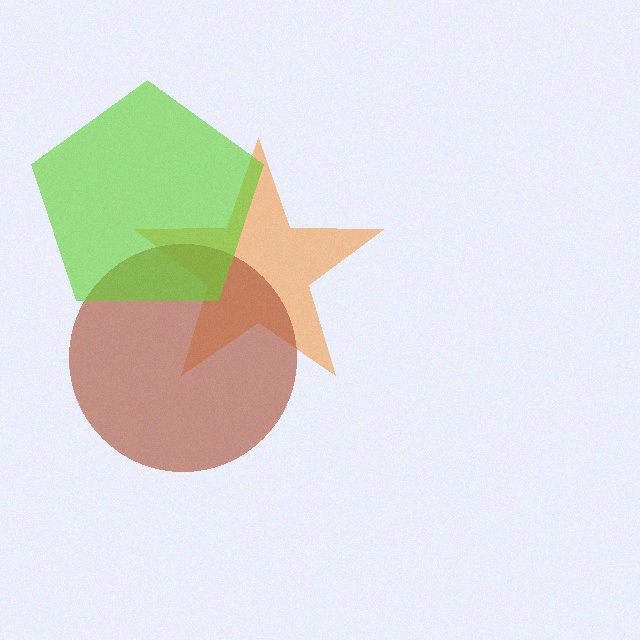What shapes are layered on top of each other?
The layered shapes are: an orange star, a brown circle, a lime pentagon.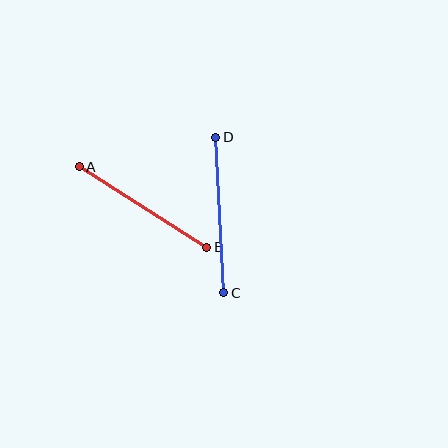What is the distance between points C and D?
The distance is approximately 156 pixels.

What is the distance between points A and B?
The distance is approximately 150 pixels.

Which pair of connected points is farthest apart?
Points C and D are farthest apart.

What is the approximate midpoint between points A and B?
The midpoint is at approximately (143, 207) pixels.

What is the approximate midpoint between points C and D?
The midpoint is at approximately (220, 215) pixels.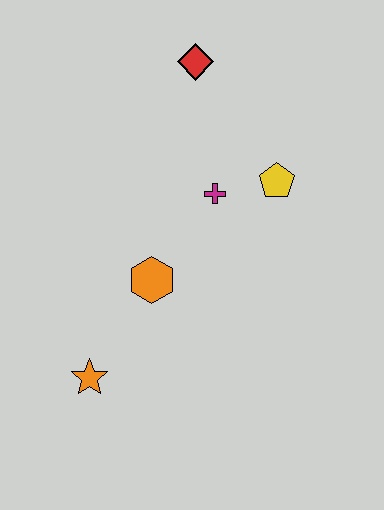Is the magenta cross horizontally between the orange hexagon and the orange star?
No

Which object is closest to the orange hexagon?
The magenta cross is closest to the orange hexagon.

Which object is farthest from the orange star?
The red diamond is farthest from the orange star.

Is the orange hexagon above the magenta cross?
No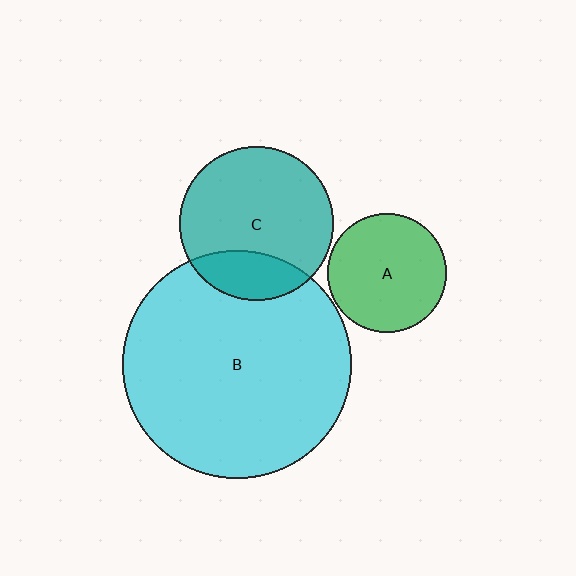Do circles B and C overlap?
Yes.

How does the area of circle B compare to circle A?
Approximately 3.7 times.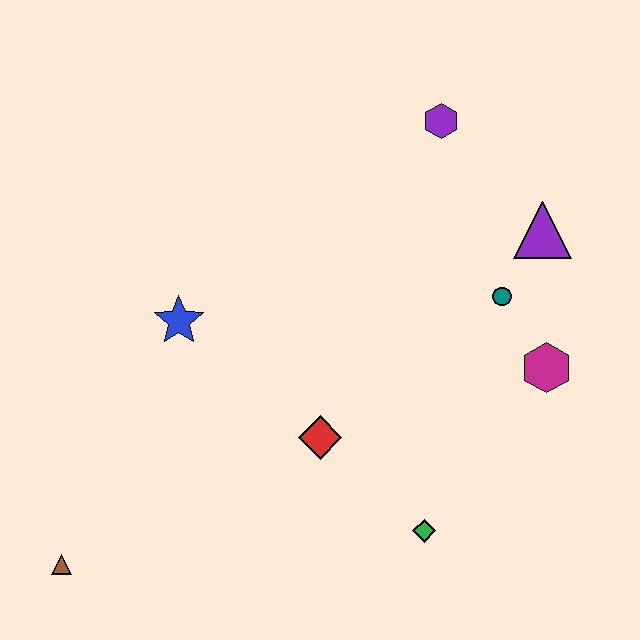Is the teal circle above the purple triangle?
No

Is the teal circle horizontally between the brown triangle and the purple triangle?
Yes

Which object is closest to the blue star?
The red diamond is closest to the blue star.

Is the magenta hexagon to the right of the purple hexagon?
Yes